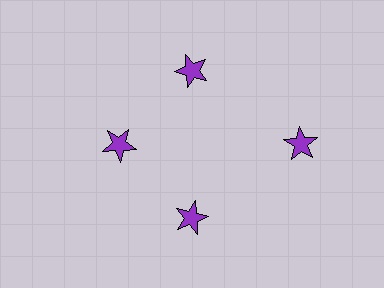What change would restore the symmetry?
The symmetry would be restored by moving it inward, back onto the ring so that all 4 stars sit at equal angles and equal distance from the center.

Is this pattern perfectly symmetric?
No. The 4 purple stars are arranged in a ring, but one element near the 3 o'clock position is pushed outward from the center, breaking the 4-fold rotational symmetry.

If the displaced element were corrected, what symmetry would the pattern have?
It would have 4-fold rotational symmetry — the pattern would map onto itself every 90 degrees.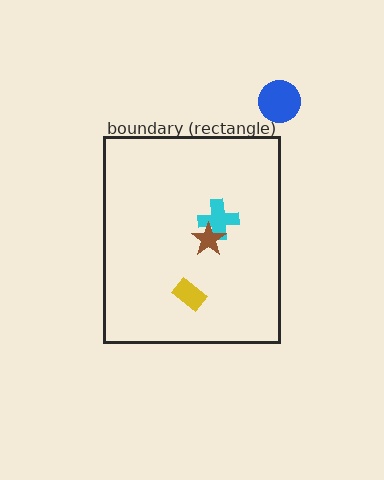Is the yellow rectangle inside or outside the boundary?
Inside.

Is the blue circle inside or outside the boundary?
Outside.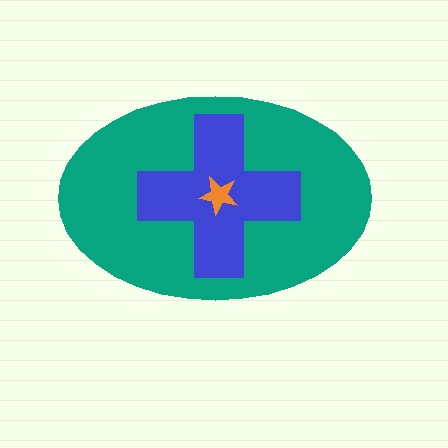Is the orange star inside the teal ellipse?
Yes.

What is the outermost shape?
The teal ellipse.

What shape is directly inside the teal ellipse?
The blue cross.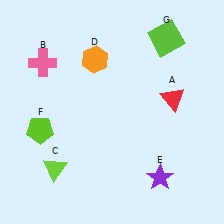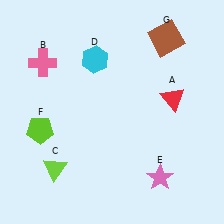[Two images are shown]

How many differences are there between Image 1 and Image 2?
There are 3 differences between the two images.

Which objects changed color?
D changed from orange to cyan. E changed from purple to pink. G changed from lime to brown.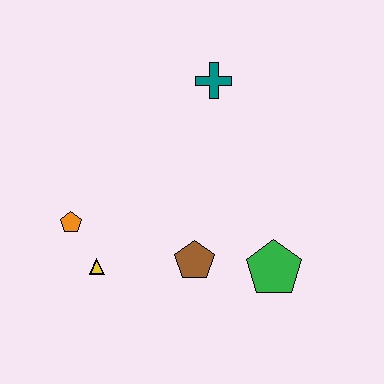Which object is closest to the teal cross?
The brown pentagon is closest to the teal cross.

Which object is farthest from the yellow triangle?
The teal cross is farthest from the yellow triangle.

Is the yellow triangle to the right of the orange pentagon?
Yes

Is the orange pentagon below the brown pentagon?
No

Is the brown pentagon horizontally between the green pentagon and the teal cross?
No